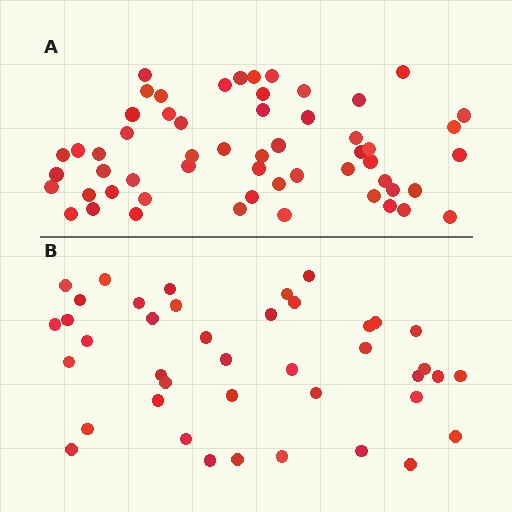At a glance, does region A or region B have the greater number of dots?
Region A (the top region) has more dots.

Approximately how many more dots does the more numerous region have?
Region A has approximately 15 more dots than region B.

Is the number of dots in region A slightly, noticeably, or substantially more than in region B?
Region A has noticeably more, but not dramatically so. The ratio is roughly 1.4 to 1.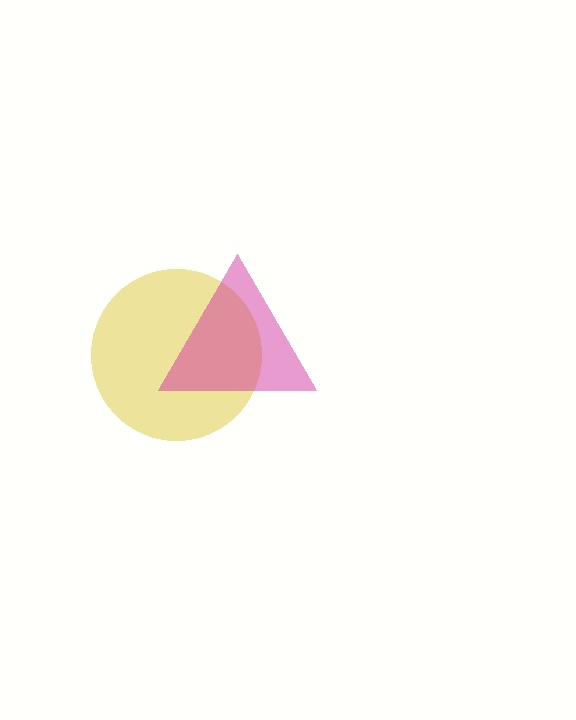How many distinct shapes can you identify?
There are 2 distinct shapes: a yellow circle, a magenta triangle.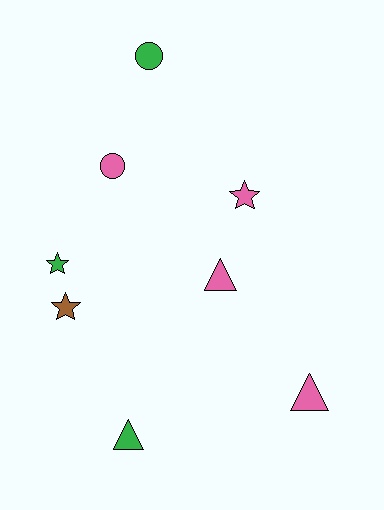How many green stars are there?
There is 1 green star.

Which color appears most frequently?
Pink, with 4 objects.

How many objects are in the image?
There are 8 objects.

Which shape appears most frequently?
Triangle, with 3 objects.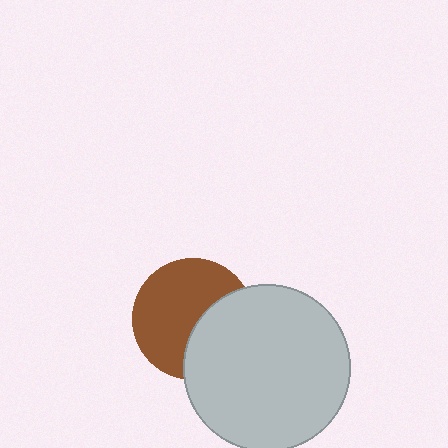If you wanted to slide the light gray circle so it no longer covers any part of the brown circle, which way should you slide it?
Slide it right — that is the most direct way to separate the two shapes.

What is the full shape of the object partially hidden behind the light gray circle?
The partially hidden object is a brown circle.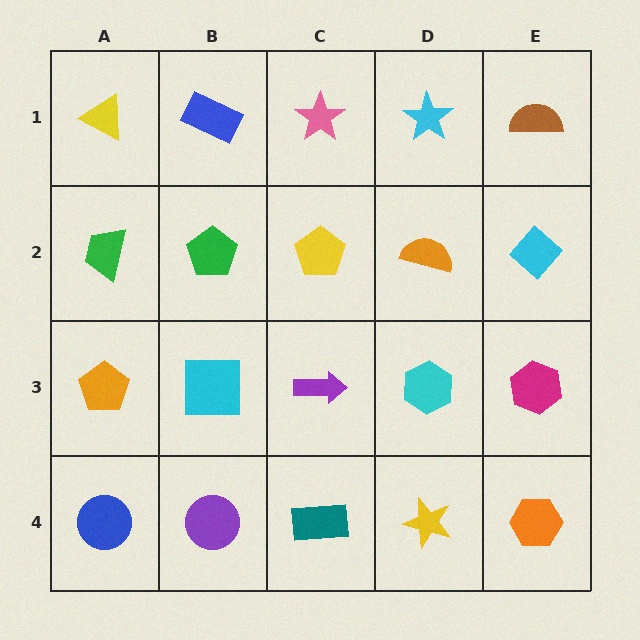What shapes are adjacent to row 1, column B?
A green pentagon (row 2, column B), a yellow triangle (row 1, column A), a pink star (row 1, column C).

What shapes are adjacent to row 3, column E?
A cyan diamond (row 2, column E), an orange hexagon (row 4, column E), a cyan hexagon (row 3, column D).